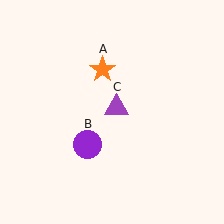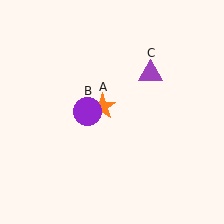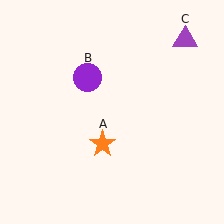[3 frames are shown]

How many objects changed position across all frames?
3 objects changed position: orange star (object A), purple circle (object B), purple triangle (object C).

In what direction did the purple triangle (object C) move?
The purple triangle (object C) moved up and to the right.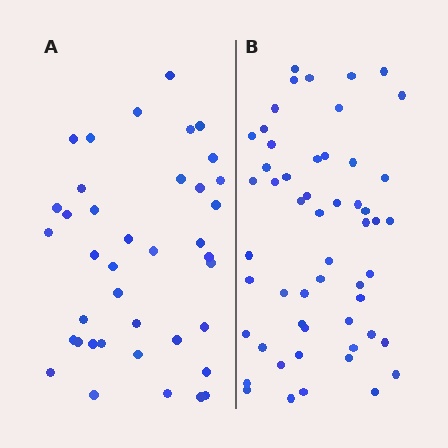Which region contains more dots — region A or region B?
Region B (the right region) has more dots.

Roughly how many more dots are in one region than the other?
Region B has approximately 15 more dots than region A.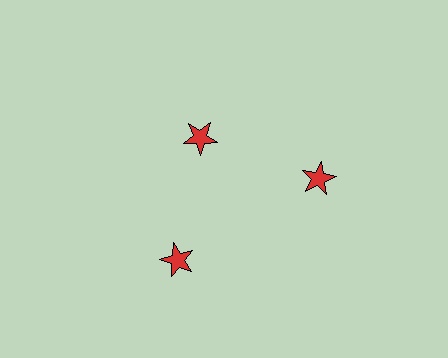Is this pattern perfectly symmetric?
No. The 3 red stars are arranged in a ring, but one element near the 11 o'clock position is pulled inward toward the center, breaking the 3-fold rotational symmetry.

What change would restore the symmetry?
The symmetry would be restored by moving it outward, back onto the ring so that all 3 stars sit at equal angles and equal distance from the center.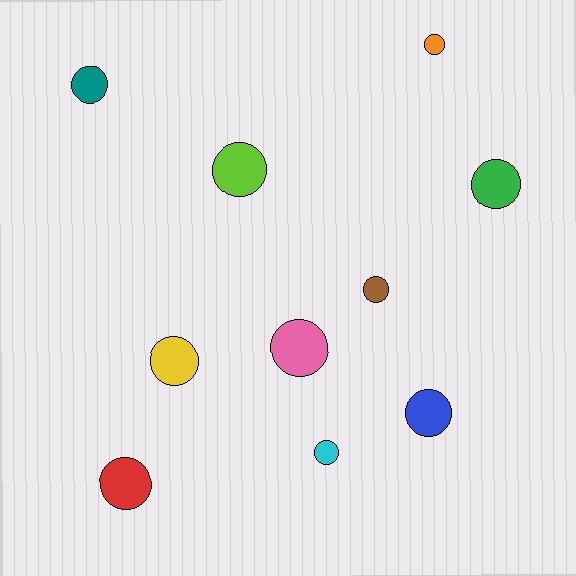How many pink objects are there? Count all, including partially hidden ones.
There is 1 pink object.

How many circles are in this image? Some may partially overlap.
There are 10 circles.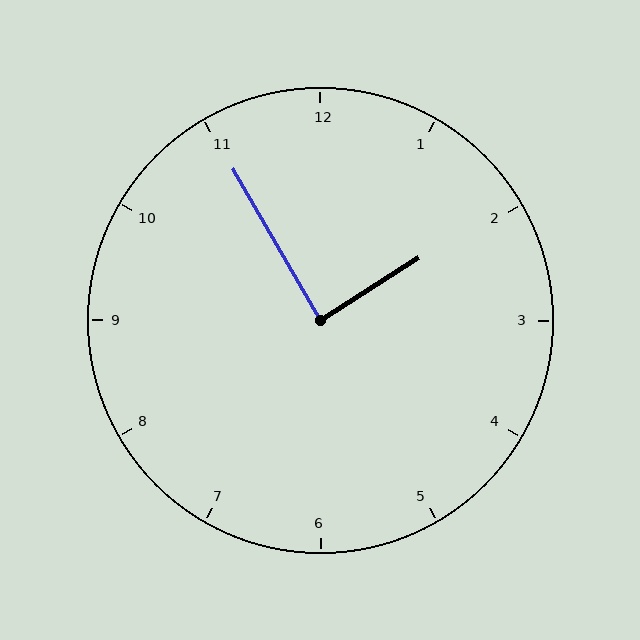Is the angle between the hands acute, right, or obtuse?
It is right.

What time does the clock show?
1:55.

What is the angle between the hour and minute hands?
Approximately 88 degrees.